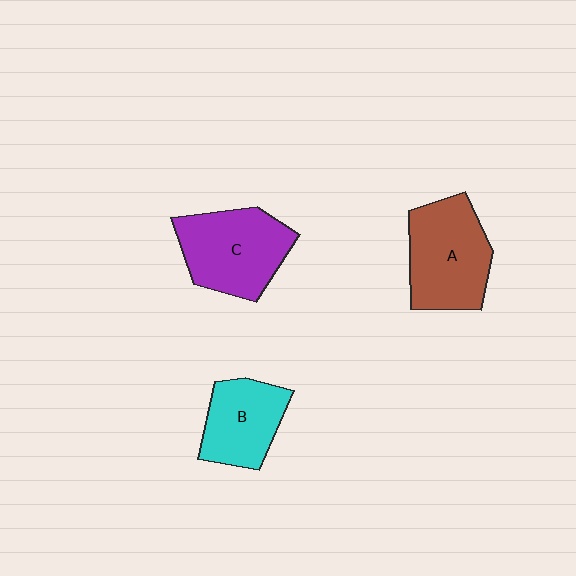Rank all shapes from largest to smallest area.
From largest to smallest: A (brown), C (purple), B (cyan).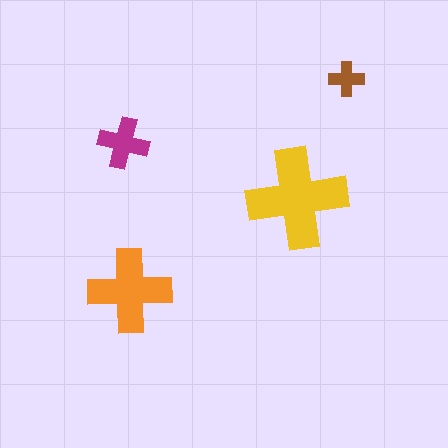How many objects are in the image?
There are 4 objects in the image.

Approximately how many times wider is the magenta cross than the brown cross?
About 1.5 times wider.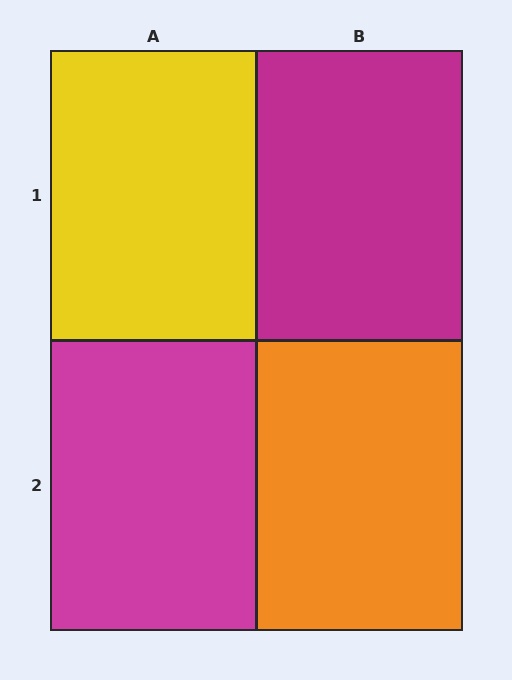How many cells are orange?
1 cell is orange.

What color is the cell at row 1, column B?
Magenta.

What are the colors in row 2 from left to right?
Magenta, orange.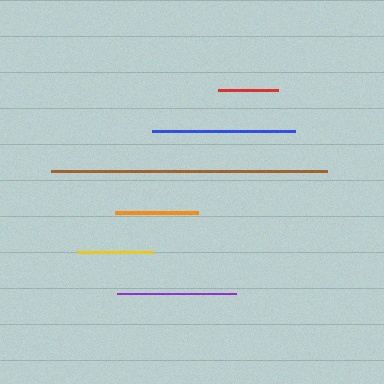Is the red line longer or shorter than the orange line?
The orange line is longer than the red line.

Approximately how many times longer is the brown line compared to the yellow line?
The brown line is approximately 3.6 times the length of the yellow line.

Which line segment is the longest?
The brown line is the longest at approximately 276 pixels.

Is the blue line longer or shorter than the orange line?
The blue line is longer than the orange line.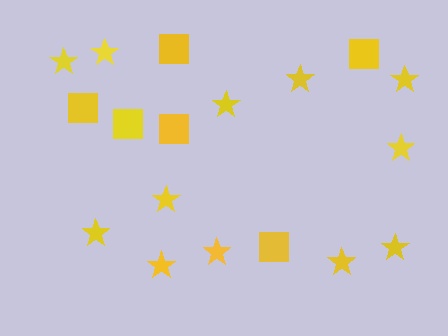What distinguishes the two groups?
There are 2 groups: one group of stars (12) and one group of squares (6).